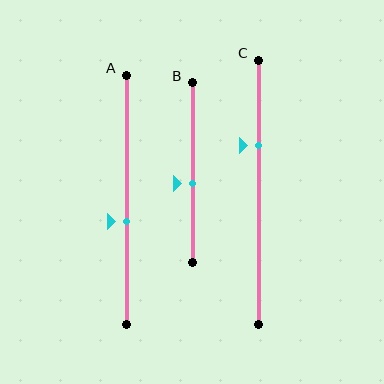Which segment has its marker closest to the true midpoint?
Segment B has its marker closest to the true midpoint.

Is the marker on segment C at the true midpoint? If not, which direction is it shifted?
No, the marker on segment C is shifted upward by about 18% of the segment length.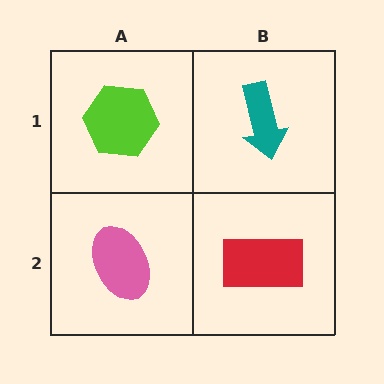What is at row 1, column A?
A lime hexagon.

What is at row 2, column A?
A pink ellipse.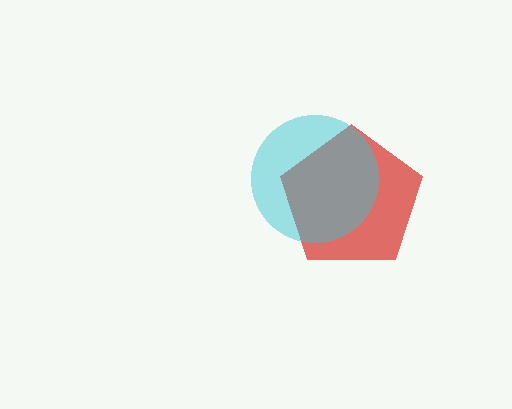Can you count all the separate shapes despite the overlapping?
Yes, there are 2 separate shapes.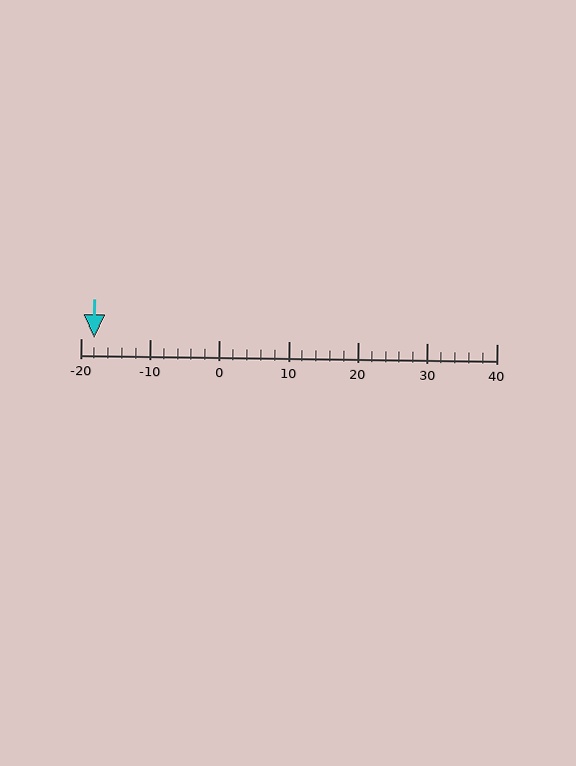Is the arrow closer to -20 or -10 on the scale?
The arrow is closer to -20.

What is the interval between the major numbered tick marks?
The major tick marks are spaced 10 units apart.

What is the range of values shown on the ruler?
The ruler shows values from -20 to 40.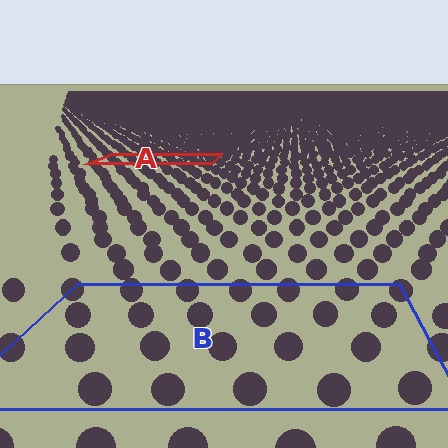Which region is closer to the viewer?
Region B is closer. The texture elements there are larger and more spread out.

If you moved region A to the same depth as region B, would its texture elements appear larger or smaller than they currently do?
They would appear larger. At a closer depth, the same texture elements are projected at a bigger on-screen size.